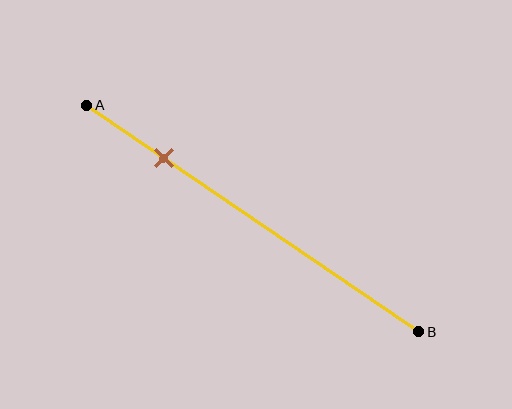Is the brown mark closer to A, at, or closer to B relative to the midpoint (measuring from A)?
The brown mark is closer to point A than the midpoint of segment AB.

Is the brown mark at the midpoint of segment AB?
No, the mark is at about 25% from A, not at the 50% midpoint.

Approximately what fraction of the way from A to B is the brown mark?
The brown mark is approximately 25% of the way from A to B.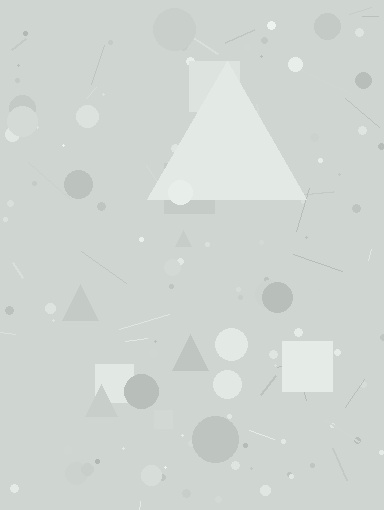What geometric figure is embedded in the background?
A triangle is embedded in the background.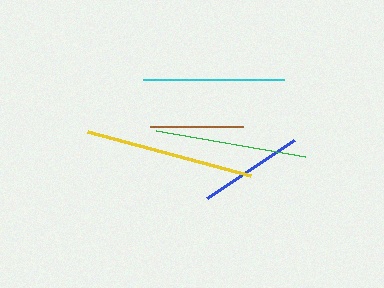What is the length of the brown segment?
The brown segment is approximately 94 pixels long.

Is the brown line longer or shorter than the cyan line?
The cyan line is longer than the brown line.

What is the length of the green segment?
The green segment is approximately 151 pixels long.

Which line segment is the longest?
The yellow line is the longest at approximately 169 pixels.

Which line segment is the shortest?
The brown line is the shortest at approximately 94 pixels.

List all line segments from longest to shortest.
From longest to shortest: yellow, green, cyan, blue, brown.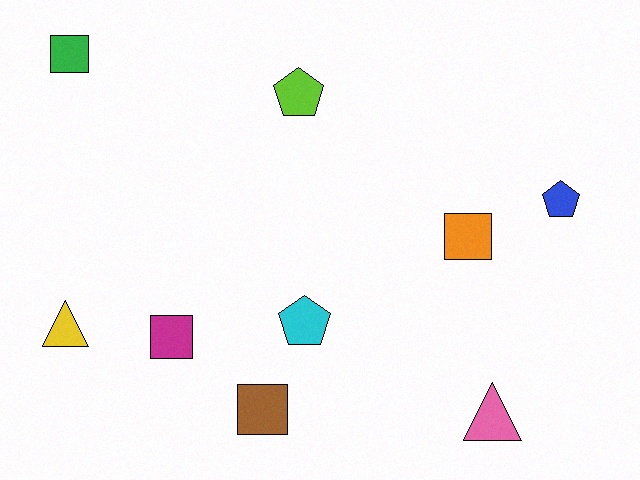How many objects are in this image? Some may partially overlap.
There are 9 objects.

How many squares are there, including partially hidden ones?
There are 4 squares.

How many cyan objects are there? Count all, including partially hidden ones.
There is 1 cyan object.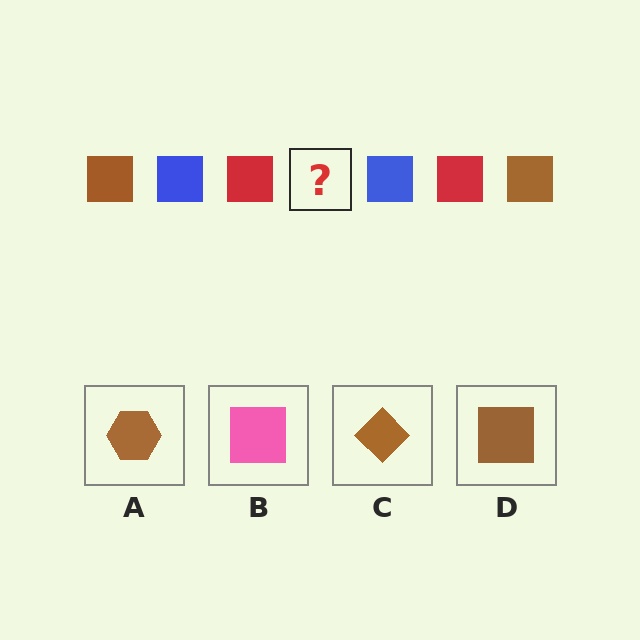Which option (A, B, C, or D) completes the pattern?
D.